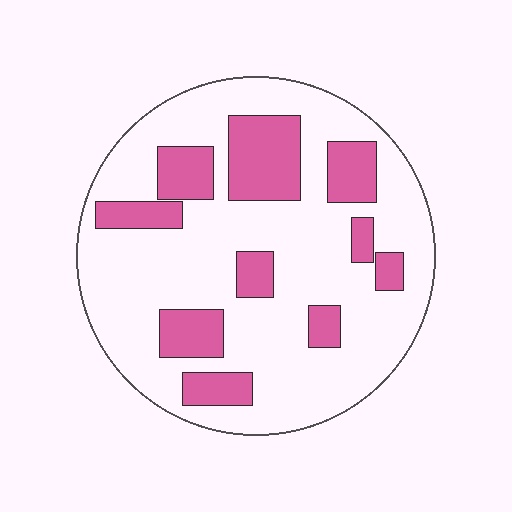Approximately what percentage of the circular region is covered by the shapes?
Approximately 25%.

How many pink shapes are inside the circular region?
10.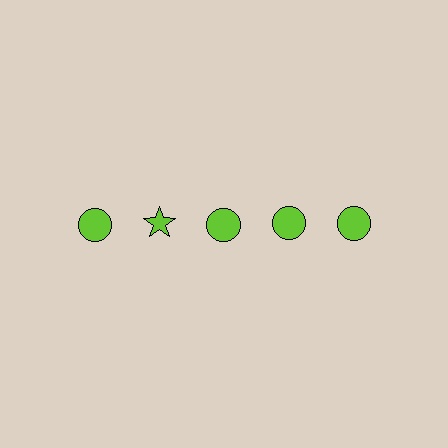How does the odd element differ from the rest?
It has a different shape: star instead of circle.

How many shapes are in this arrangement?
There are 5 shapes arranged in a grid pattern.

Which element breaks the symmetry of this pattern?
The lime star in the top row, second from left column breaks the symmetry. All other shapes are lime circles.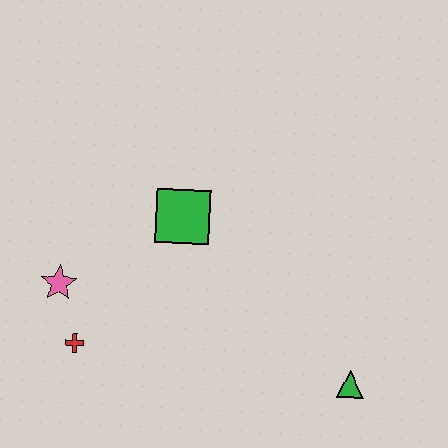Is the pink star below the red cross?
No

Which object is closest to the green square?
The pink star is closest to the green square.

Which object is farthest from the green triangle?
The pink star is farthest from the green triangle.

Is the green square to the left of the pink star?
No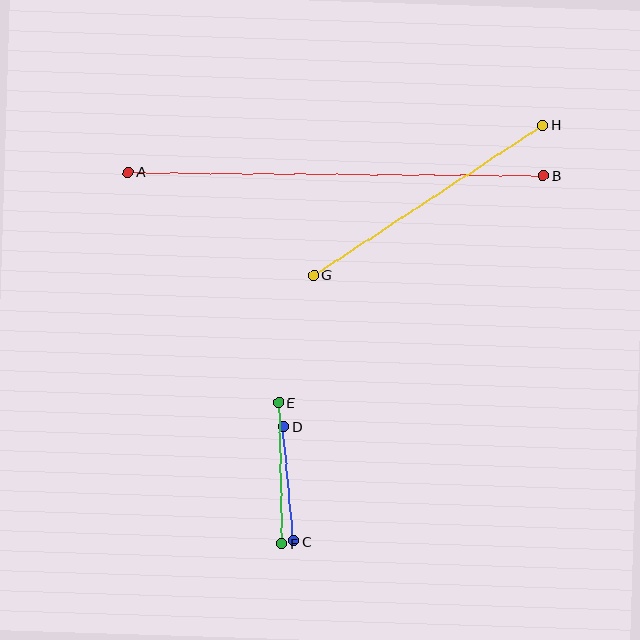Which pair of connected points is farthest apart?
Points A and B are farthest apart.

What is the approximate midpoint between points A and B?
The midpoint is at approximately (336, 174) pixels.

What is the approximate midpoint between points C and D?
The midpoint is at approximately (289, 484) pixels.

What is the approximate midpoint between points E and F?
The midpoint is at approximately (280, 473) pixels.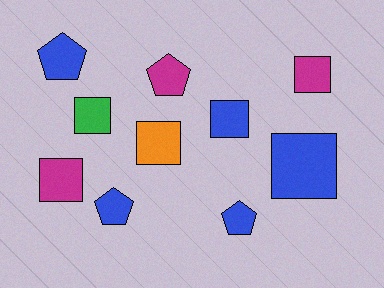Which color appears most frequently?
Blue, with 5 objects.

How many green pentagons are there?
There are no green pentagons.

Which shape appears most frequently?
Square, with 6 objects.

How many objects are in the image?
There are 10 objects.